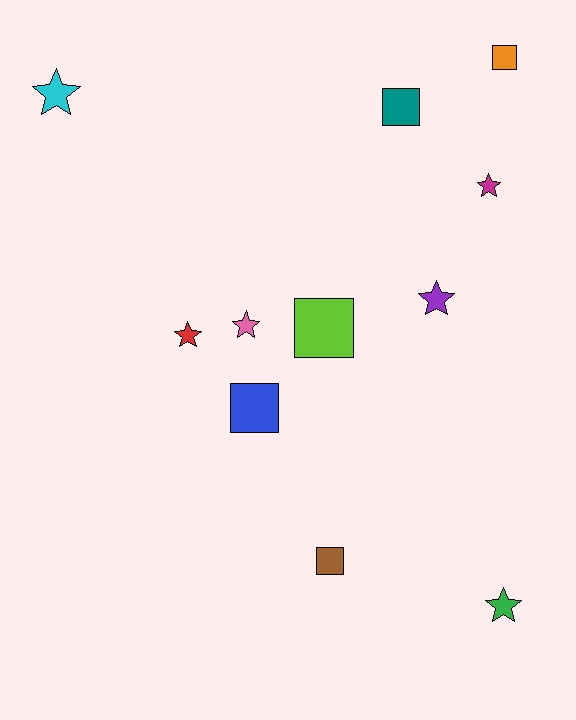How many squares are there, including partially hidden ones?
There are 5 squares.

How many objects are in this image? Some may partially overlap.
There are 11 objects.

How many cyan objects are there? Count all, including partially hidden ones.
There is 1 cyan object.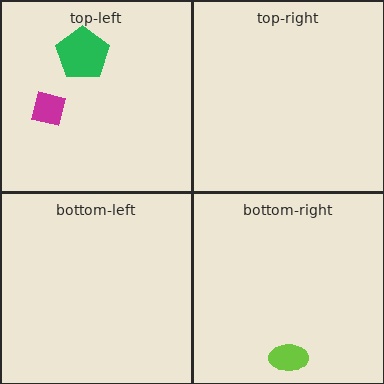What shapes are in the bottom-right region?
The lime ellipse.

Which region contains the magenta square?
The top-left region.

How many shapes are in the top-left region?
2.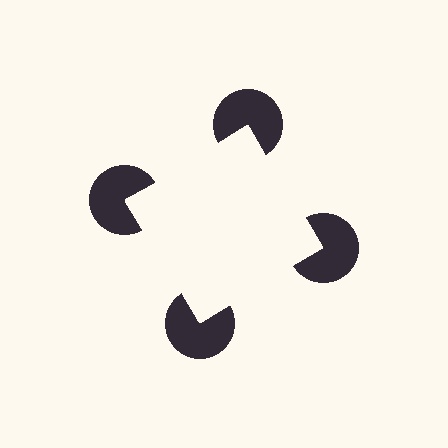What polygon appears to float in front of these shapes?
An illusory square — its edges are inferred from the aligned wedge cuts in the pac-man discs, not physically drawn.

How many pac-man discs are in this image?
There are 4 — one at each vertex of the illusory square.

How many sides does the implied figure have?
4 sides.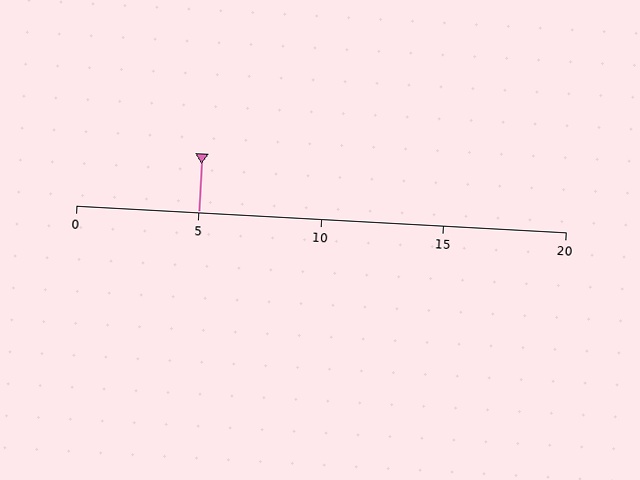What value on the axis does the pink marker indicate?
The marker indicates approximately 5.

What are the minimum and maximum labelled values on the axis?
The axis runs from 0 to 20.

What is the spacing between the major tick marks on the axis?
The major ticks are spaced 5 apart.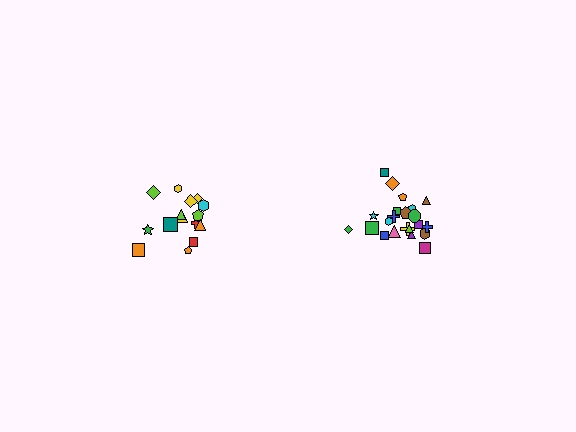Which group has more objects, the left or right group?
The right group.